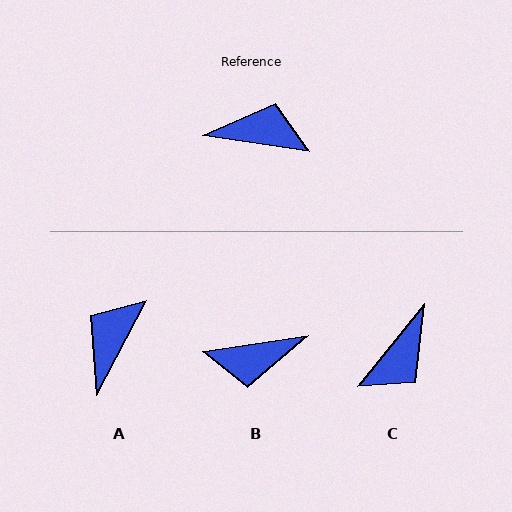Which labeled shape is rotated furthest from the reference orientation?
B, about 163 degrees away.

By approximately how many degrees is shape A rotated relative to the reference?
Approximately 71 degrees counter-clockwise.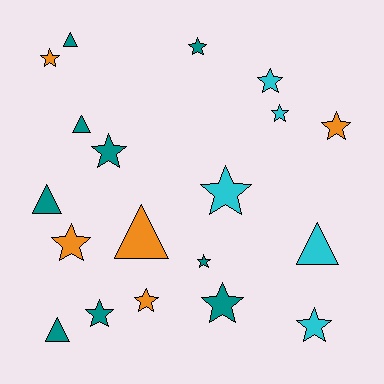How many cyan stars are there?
There are 4 cyan stars.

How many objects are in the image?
There are 19 objects.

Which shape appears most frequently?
Star, with 13 objects.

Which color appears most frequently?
Teal, with 9 objects.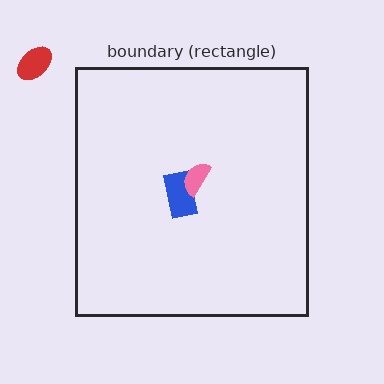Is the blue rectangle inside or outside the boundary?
Inside.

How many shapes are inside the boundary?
2 inside, 1 outside.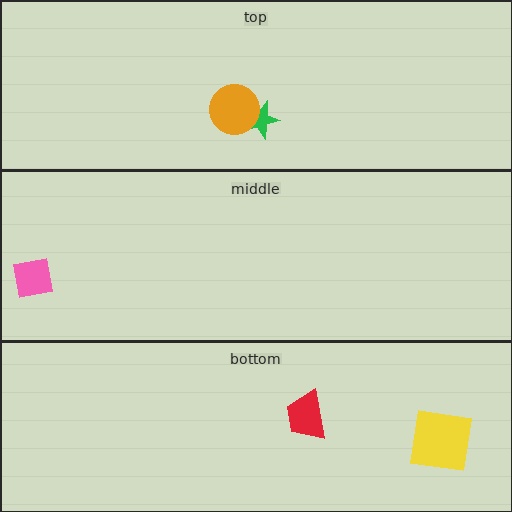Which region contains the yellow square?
The bottom region.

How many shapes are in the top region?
2.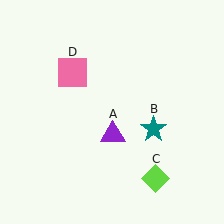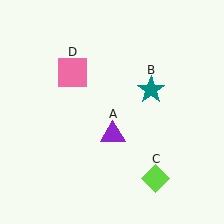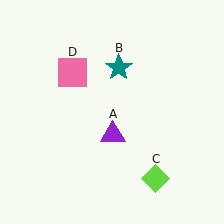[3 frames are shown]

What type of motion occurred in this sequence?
The teal star (object B) rotated counterclockwise around the center of the scene.